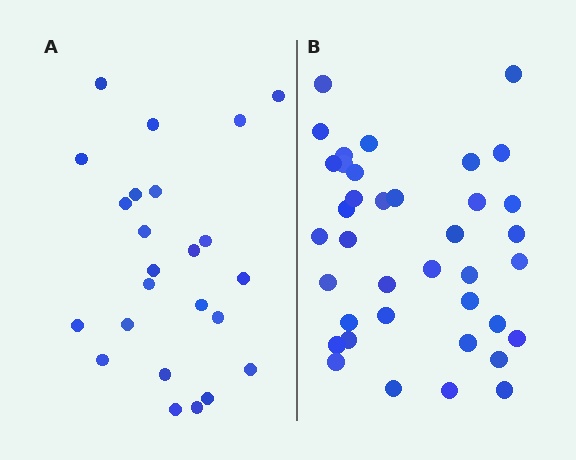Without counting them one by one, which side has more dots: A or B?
Region B (the right region) has more dots.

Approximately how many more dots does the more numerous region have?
Region B has approximately 15 more dots than region A.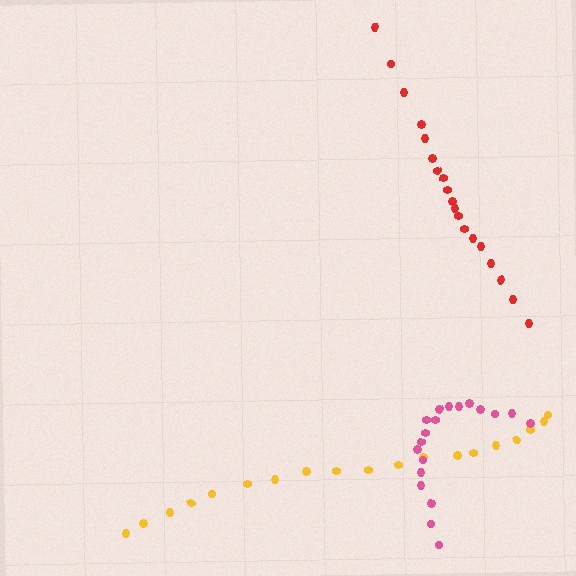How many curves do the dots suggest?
There are 3 distinct paths.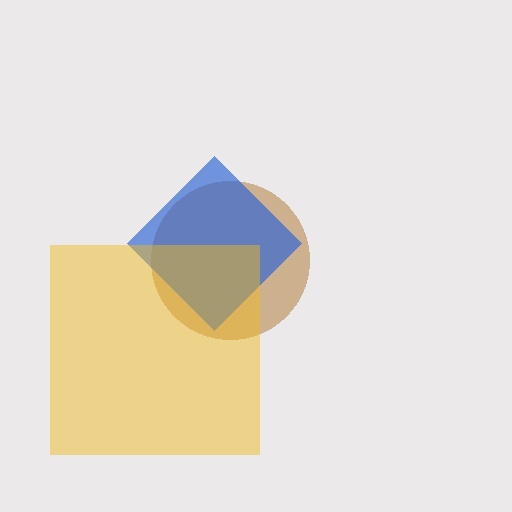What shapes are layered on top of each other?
The layered shapes are: a brown circle, a blue diamond, a yellow square.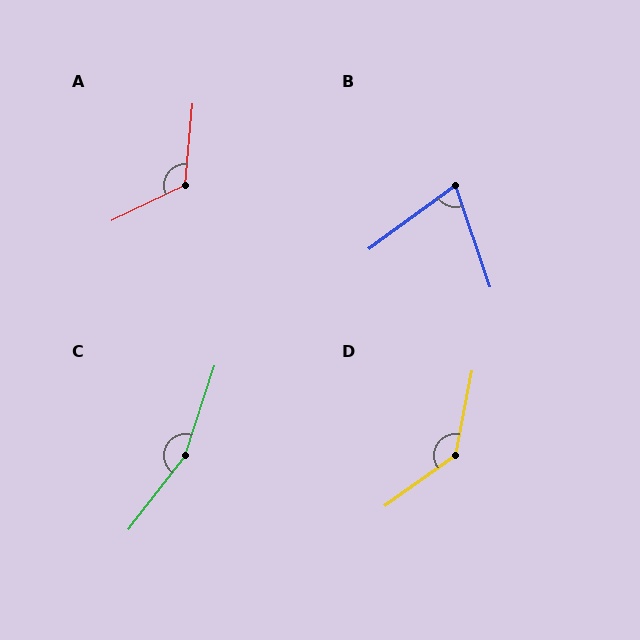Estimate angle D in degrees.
Approximately 136 degrees.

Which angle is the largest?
C, at approximately 160 degrees.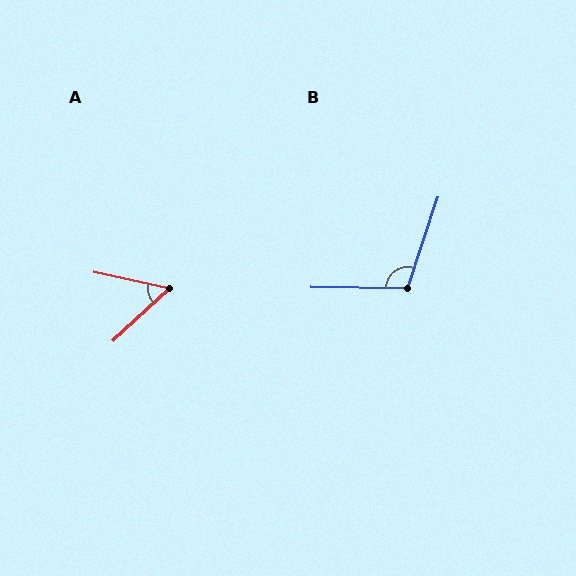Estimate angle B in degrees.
Approximately 108 degrees.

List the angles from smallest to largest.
A (55°), B (108°).